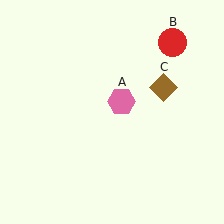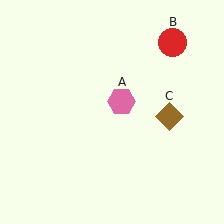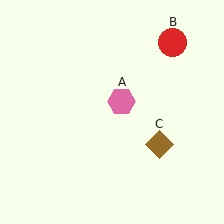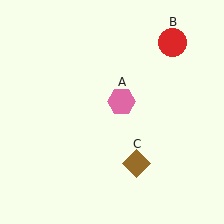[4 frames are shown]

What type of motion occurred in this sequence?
The brown diamond (object C) rotated clockwise around the center of the scene.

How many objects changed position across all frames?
1 object changed position: brown diamond (object C).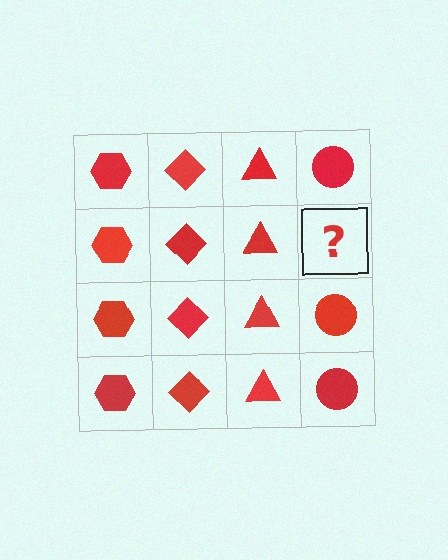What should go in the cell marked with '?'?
The missing cell should contain a red circle.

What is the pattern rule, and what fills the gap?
The rule is that each column has a consistent shape. The gap should be filled with a red circle.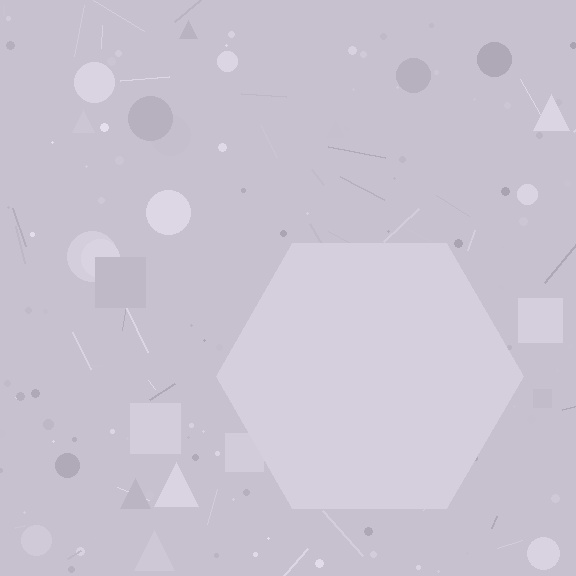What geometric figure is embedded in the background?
A hexagon is embedded in the background.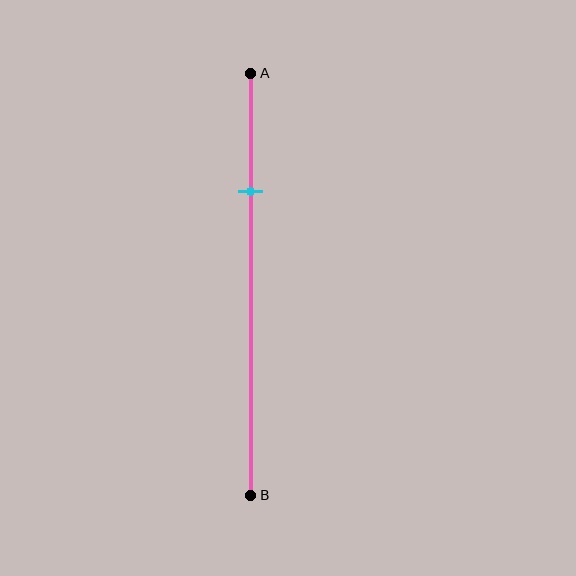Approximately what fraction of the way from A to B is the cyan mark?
The cyan mark is approximately 30% of the way from A to B.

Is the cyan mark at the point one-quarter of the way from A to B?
No, the mark is at about 30% from A, not at the 25% one-quarter point.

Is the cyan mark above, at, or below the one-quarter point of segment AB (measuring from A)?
The cyan mark is below the one-quarter point of segment AB.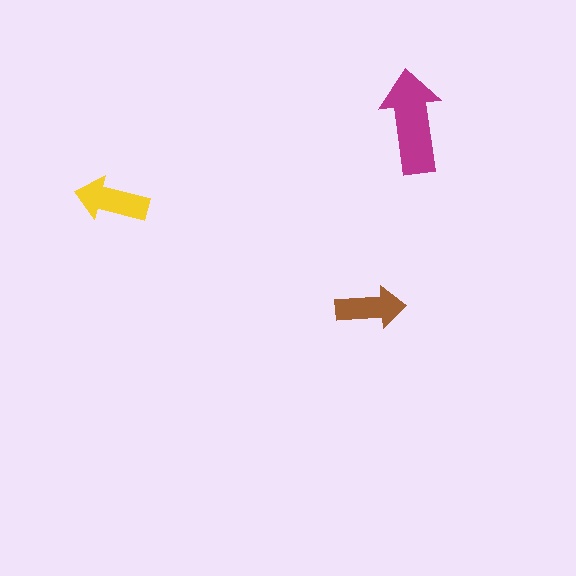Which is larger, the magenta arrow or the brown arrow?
The magenta one.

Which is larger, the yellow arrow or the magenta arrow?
The magenta one.